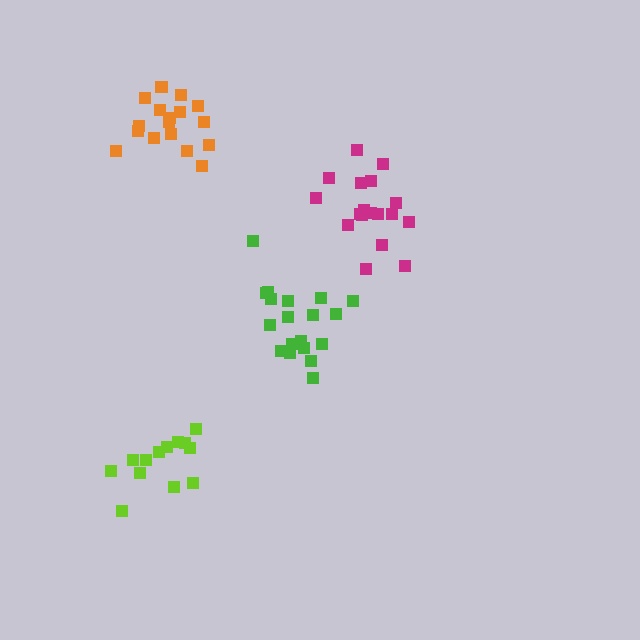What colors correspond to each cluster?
The clusters are colored: orange, magenta, lime, green.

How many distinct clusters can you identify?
There are 4 distinct clusters.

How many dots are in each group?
Group 1: 18 dots, Group 2: 18 dots, Group 3: 13 dots, Group 4: 19 dots (68 total).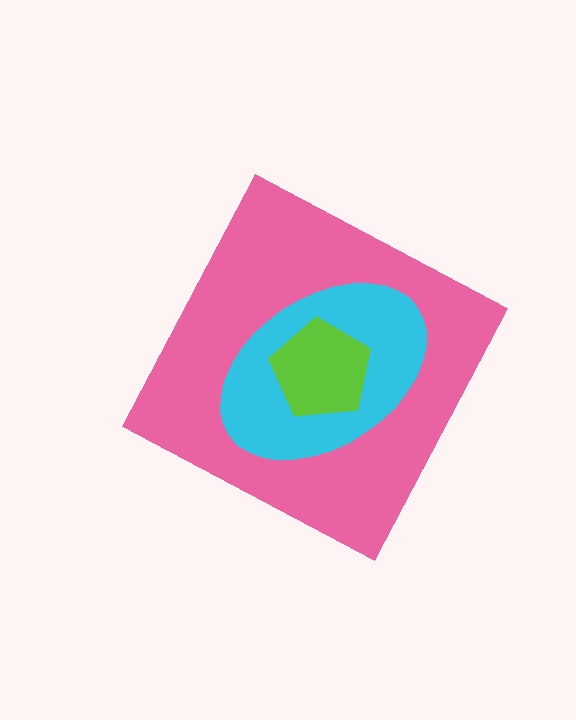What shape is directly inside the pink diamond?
The cyan ellipse.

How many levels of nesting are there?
3.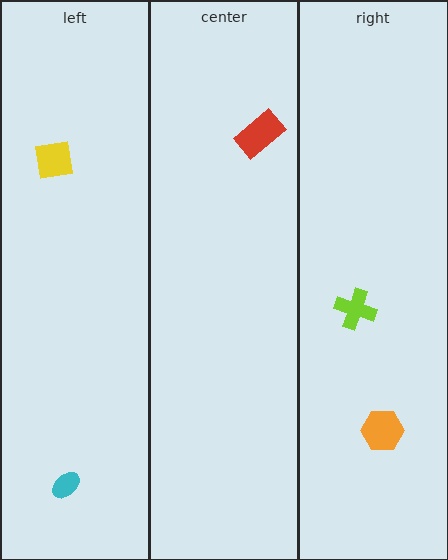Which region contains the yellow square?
The left region.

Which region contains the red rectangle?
The center region.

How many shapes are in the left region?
2.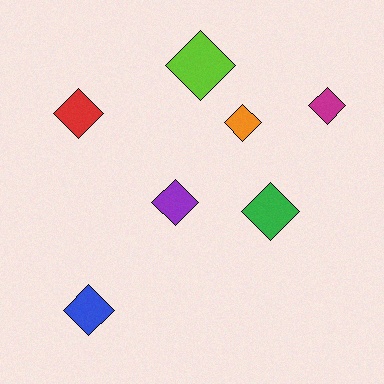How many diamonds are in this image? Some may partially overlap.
There are 7 diamonds.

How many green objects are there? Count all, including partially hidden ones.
There is 1 green object.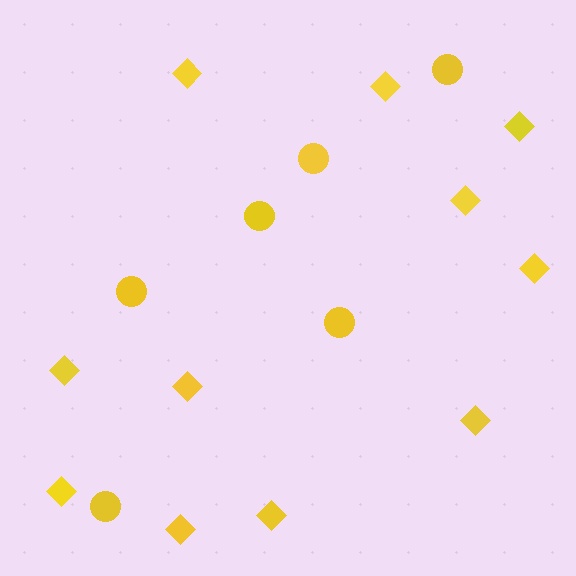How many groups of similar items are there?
There are 2 groups: one group of diamonds (11) and one group of circles (6).